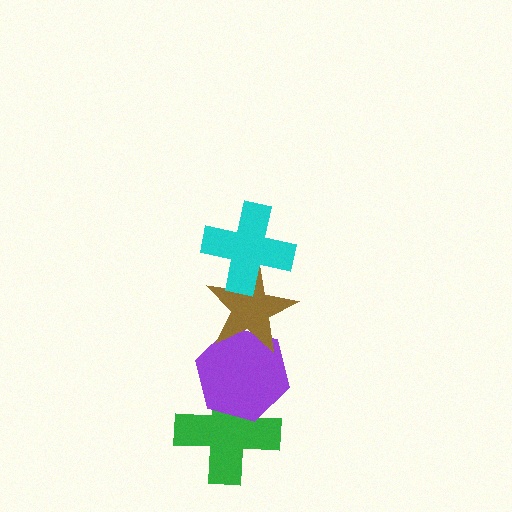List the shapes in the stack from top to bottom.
From top to bottom: the cyan cross, the brown star, the purple hexagon, the green cross.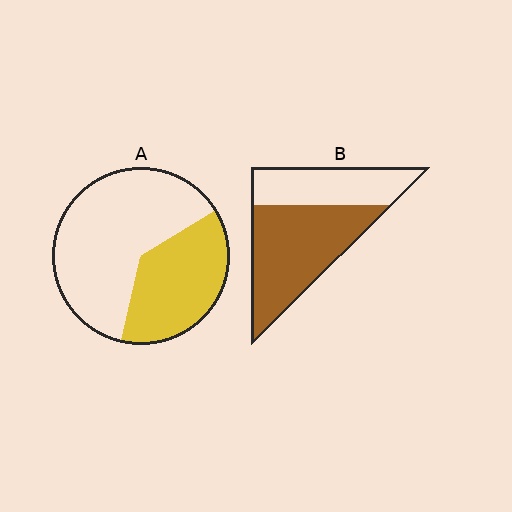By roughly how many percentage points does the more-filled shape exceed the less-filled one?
By roughly 25 percentage points (B over A).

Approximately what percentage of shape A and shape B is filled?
A is approximately 40% and B is approximately 60%.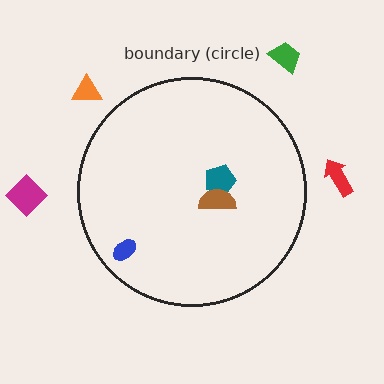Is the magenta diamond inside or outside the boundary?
Outside.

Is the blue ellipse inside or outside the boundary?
Inside.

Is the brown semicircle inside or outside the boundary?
Inside.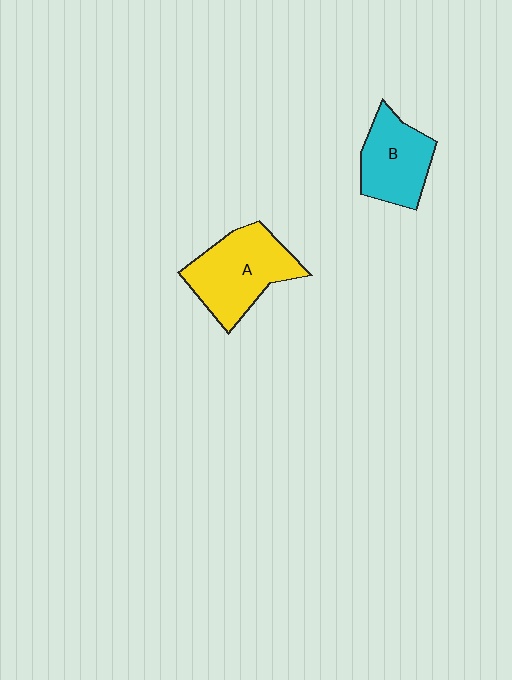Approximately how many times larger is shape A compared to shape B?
Approximately 1.3 times.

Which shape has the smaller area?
Shape B (cyan).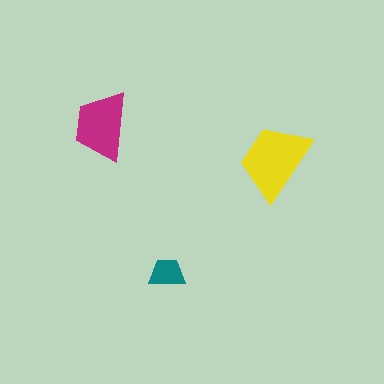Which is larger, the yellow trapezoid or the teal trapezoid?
The yellow one.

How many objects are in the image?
There are 3 objects in the image.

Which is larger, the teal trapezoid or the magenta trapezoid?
The magenta one.